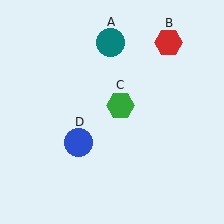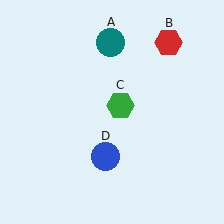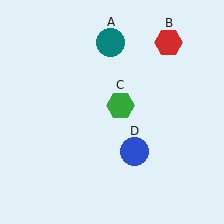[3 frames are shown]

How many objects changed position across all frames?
1 object changed position: blue circle (object D).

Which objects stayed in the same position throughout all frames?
Teal circle (object A) and red hexagon (object B) and green hexagon (object C) remained stationary.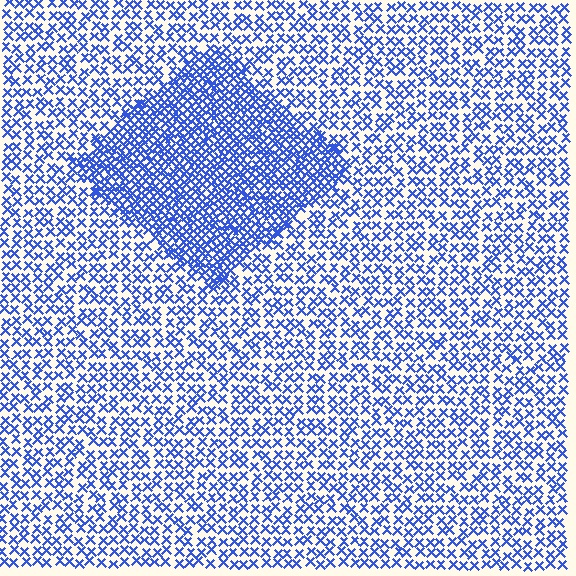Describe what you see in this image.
The image contains small blue elements arranged at two different densities. A diamond-shaped region is visible where the elements are more densely packed than the surrounding area.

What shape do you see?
I see a diamond.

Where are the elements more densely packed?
The elements are more densely packed inside the diamond boundary.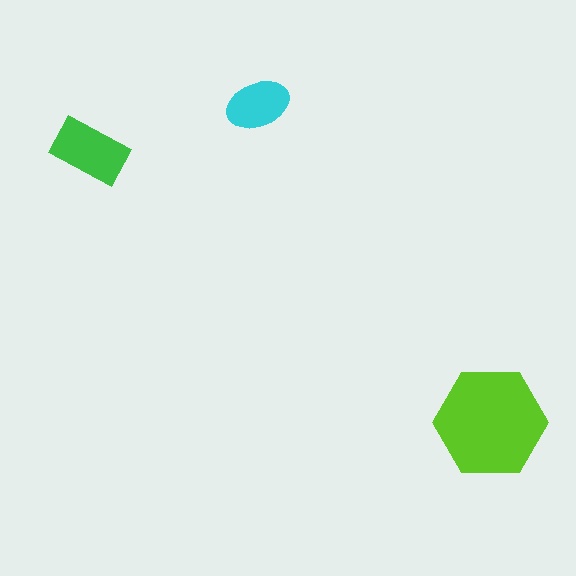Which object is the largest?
The lime hexagon.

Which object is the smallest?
The cyan ellipse.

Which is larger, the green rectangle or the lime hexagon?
The lime hexagon.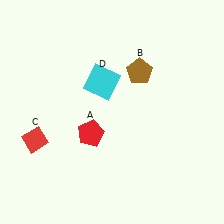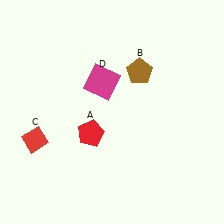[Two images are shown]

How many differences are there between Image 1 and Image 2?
There is 1 difference between the two images.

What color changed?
The square (D) changed from cyan in Image 1 to magenta in Image 2.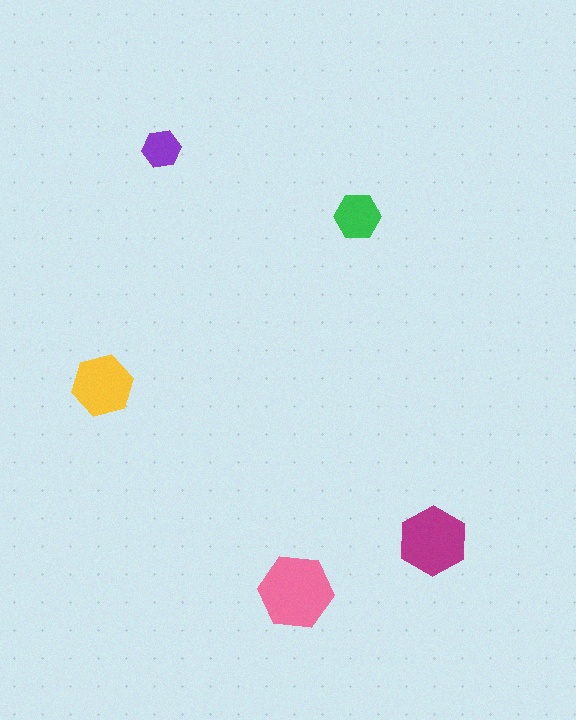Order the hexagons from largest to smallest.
the pink one, the magenta one, the yellow one, the green one, the purple one.